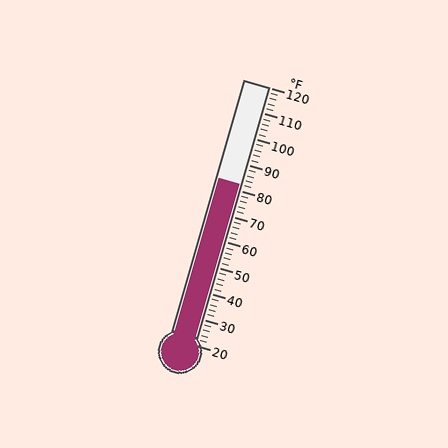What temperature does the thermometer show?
The thermometer shows approximately 82°F.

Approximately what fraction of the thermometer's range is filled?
The thermometer is filled to approximately 60% of its range.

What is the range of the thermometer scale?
The thermometer scale ranges from 20°F to 120°F.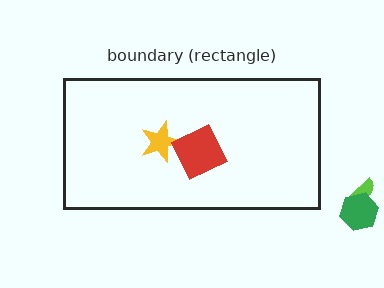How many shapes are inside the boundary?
3 inside, 2 outside.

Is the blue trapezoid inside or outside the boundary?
Inside.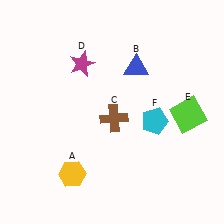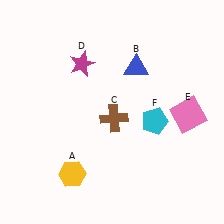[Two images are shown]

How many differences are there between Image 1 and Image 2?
There is 1 difference between the two images.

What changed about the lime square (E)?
In Image 1, E is lime. In Image 2, it changed to pink.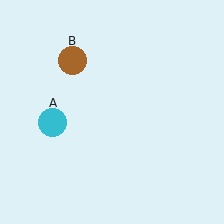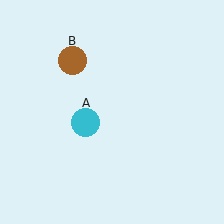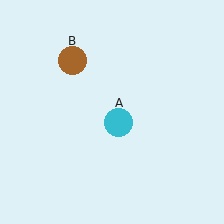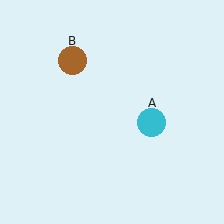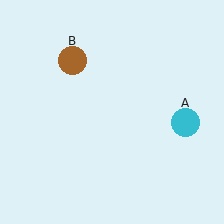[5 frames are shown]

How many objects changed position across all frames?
1 object changed position: cyan circle (object A).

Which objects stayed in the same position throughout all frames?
Brown circle (object B) remained stationary.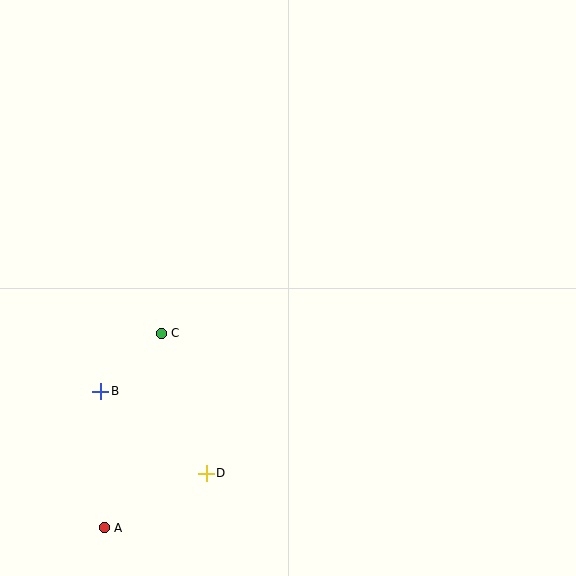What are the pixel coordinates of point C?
Point C is at (161, 333).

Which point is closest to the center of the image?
Point C at (161, 333) is closest to the center.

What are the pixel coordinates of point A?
Point A is at (104, 528).